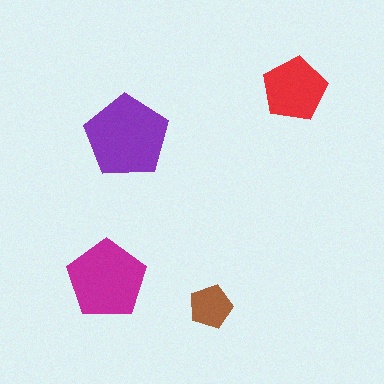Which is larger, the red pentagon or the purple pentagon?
The purple one.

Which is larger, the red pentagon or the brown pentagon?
The red one.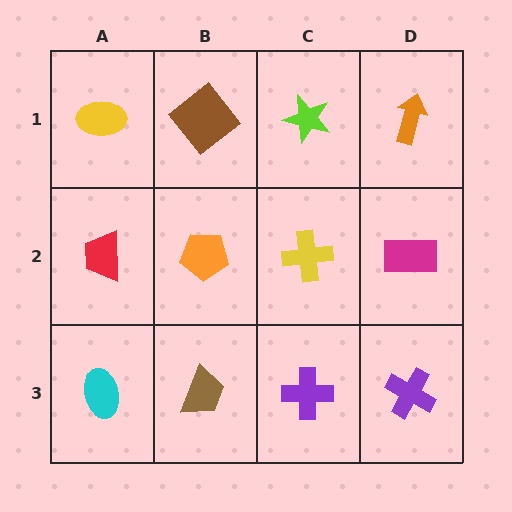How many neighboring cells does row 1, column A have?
2.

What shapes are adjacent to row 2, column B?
A brown diamond (row 1, column B), a brown trapezoid (row 3, column B), a red trapezoid (row 2, column A), a yellow cross (row 2, column C).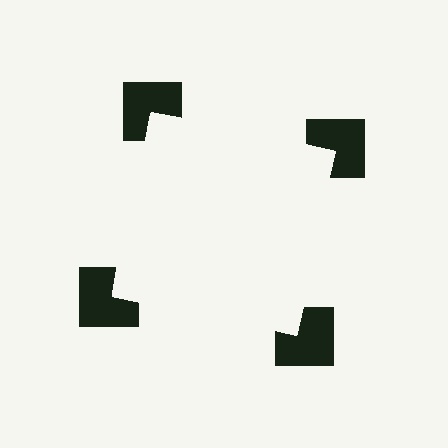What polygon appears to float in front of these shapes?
An illusory square — its edges are inferred from the aligned wedge cuts in the notched squares, not physically drawn.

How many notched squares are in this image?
There are 4 — one at each vertex of the illusory square.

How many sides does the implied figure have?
4 sides.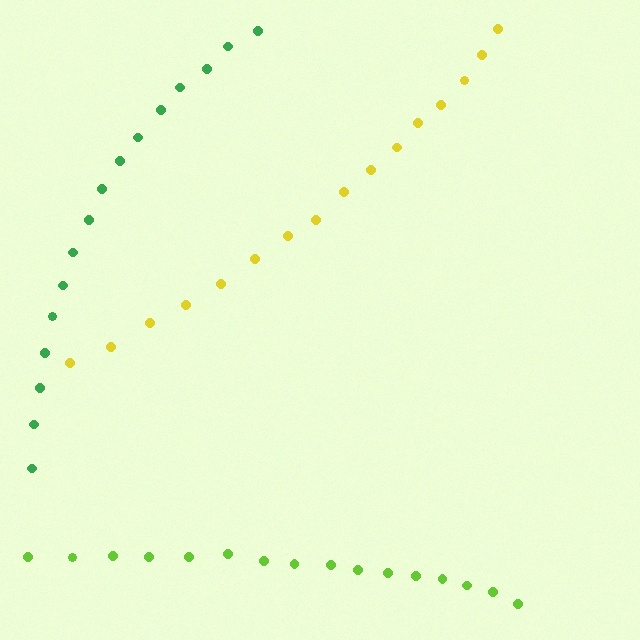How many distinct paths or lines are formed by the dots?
There are 3 distinct paths.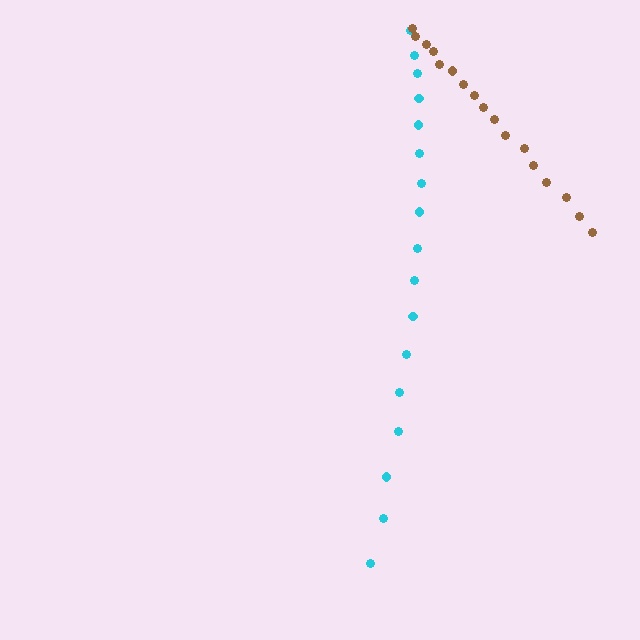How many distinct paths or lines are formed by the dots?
There are 2 distinct paths.